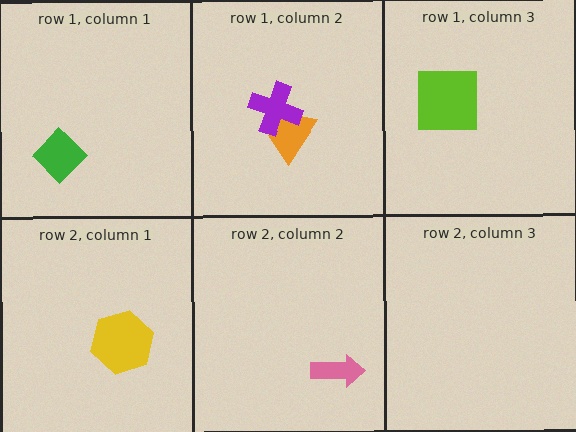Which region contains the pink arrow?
The row 2, column 2 region.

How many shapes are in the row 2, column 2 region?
1.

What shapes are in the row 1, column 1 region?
The green diamond.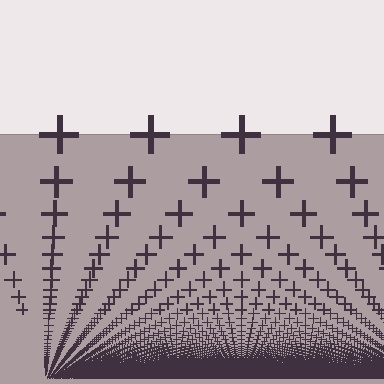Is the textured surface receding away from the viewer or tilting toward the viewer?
The surface appears to tilt toward the viewer. Texture elements get larger and sparser toward the top.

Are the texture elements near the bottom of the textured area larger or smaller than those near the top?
Smaller. The gradient is inverted — elements near the bottom are smaller and denser.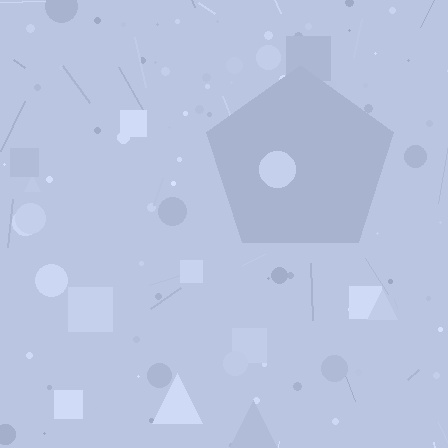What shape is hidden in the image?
A pentagon is hidden in the image.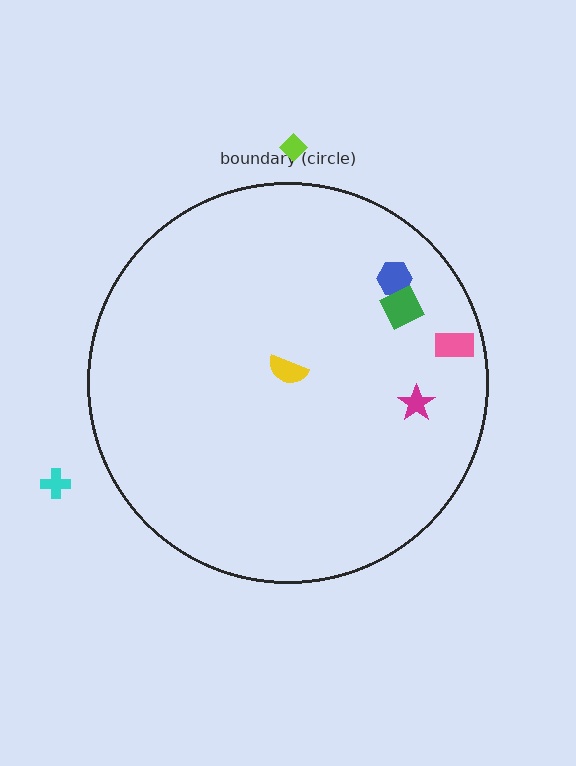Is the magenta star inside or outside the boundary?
Inside.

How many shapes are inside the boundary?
5 inside, 2 outside.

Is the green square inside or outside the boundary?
Inside.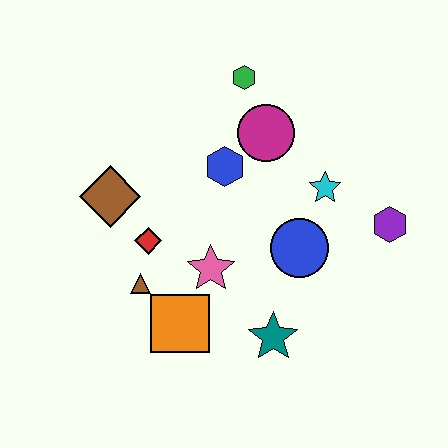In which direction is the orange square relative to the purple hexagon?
The orange square is to the left of the purple hexagon.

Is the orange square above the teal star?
Yes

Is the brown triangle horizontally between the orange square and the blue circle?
No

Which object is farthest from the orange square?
The green hexagon is farthest from the orange square.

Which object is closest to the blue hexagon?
The magenta circle is closest to the blue hexagon.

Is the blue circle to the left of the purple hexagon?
Yes